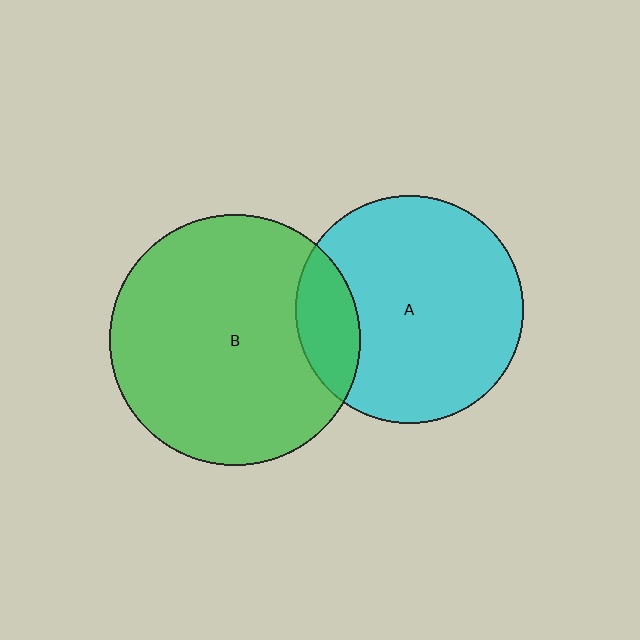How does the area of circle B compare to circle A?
Approximately 1.2 times.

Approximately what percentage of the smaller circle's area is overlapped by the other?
Approximately 15%.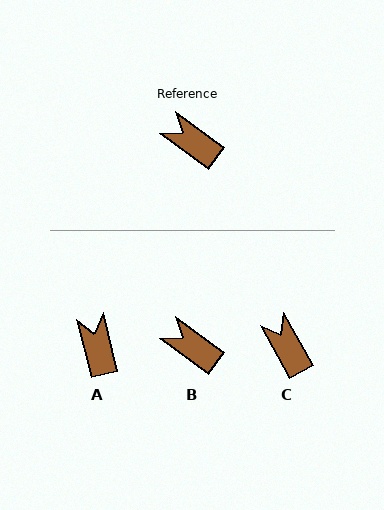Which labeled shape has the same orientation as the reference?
B.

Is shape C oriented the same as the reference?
No, it is off by about 24 degrees.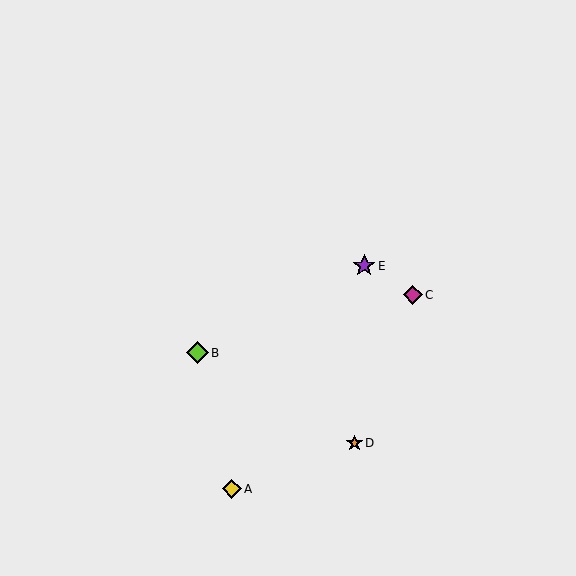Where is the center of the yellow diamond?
The center of the yellow diamond is at (232, 489).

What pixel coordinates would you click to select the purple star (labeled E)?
Click at (364, 266) to select the purple star E.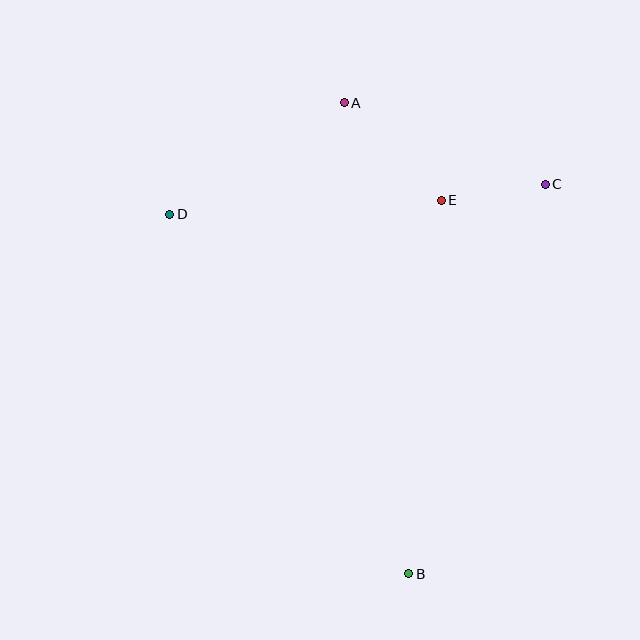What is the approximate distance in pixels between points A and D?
The distance between A and D is approximately 207 pixels.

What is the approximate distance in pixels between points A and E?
The distance between A and E is approximately 138 pixels.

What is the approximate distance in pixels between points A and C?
The distance between A and C is approximately 217 pixels.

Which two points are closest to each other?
Points C and E are closest to each other.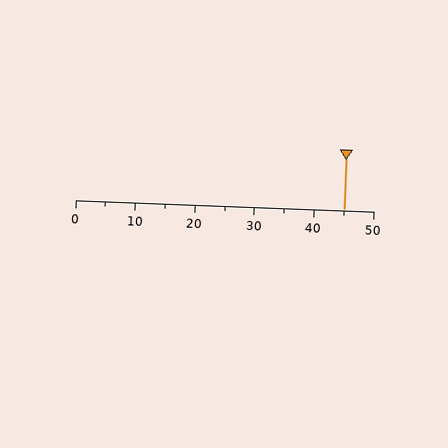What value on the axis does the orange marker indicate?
The marker indicates approximately 45.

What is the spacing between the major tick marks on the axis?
The major ticks are spaced 10 apart.